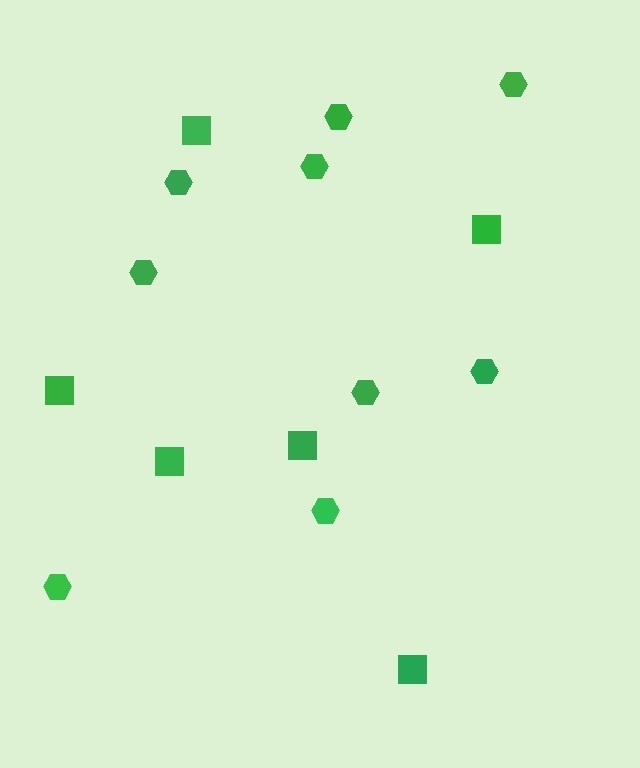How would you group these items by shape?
There are 2 groups: one group of hexagons (9) and one group of squares (6).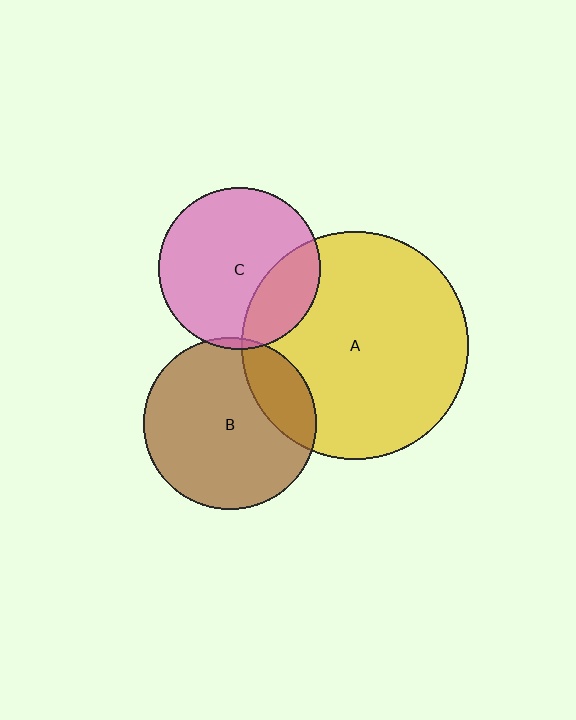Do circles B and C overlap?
Yes.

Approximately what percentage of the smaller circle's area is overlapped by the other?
Approximately 5%.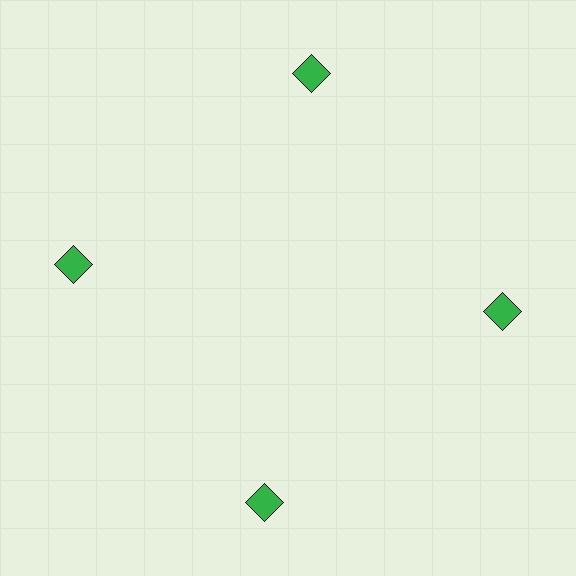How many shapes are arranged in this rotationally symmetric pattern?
There are 4 shapes, arranged in 4 groups of 1.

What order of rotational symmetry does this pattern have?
This pattern has 4-fold rotational symmetry.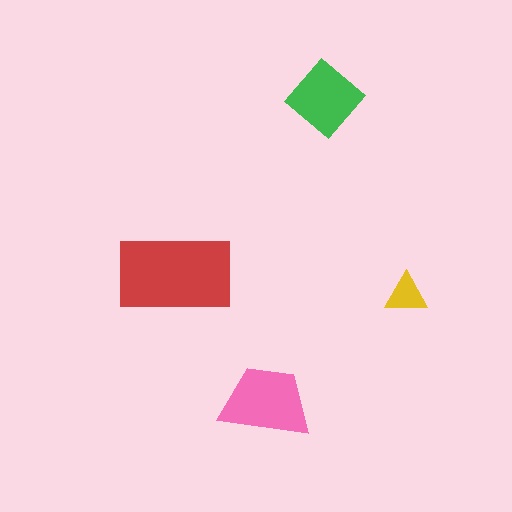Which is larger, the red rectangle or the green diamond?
The red rectangle.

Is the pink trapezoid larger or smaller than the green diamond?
Larger.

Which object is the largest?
The red rectangle.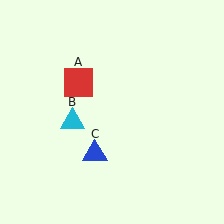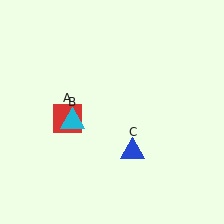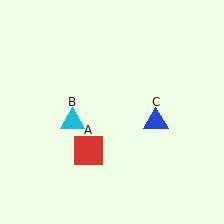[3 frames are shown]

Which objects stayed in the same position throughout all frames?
Cyan triangle (object B) remained stationary.